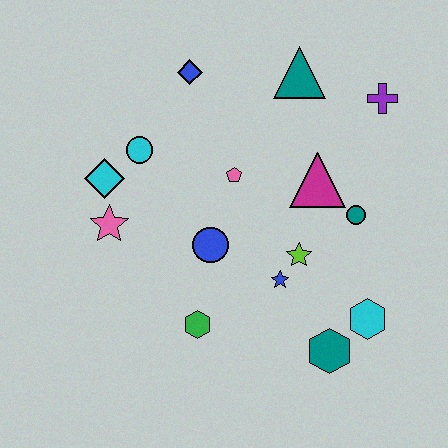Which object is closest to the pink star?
The cyan diamond is closest to the pink star.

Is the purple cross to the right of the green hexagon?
Yes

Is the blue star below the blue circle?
Yes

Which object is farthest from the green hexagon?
The purple cross is farthest from the green hexagon.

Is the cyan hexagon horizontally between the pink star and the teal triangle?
No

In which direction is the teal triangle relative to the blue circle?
The teal triangle is above the blue circle.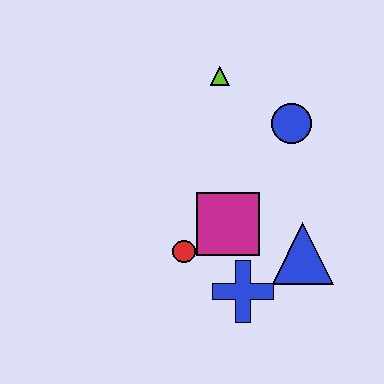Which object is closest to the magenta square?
The red circle is closest to the magenta square.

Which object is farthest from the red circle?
The lime triangle is farthest from the red circle.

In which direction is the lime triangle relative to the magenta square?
The lime triangle is above the magenta square.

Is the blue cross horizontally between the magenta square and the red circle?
No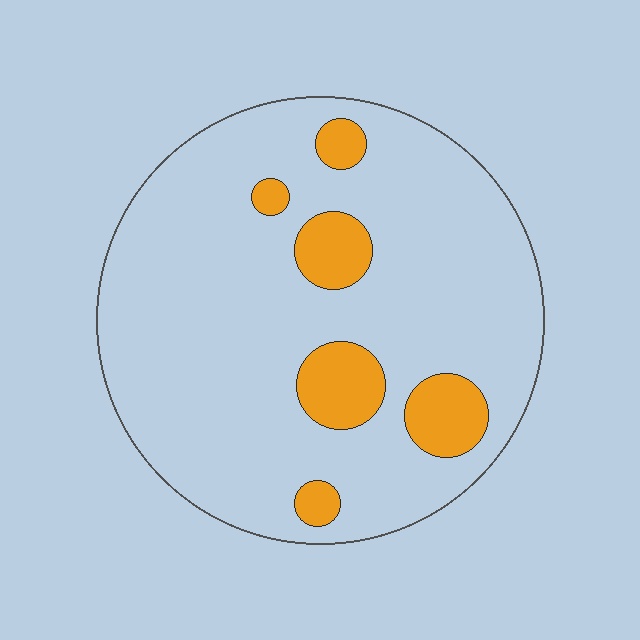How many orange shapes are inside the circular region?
6.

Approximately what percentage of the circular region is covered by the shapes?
Approximately 15%.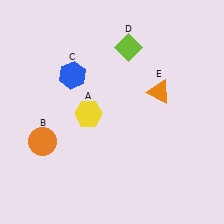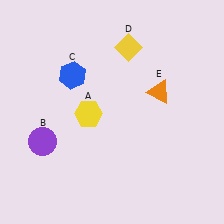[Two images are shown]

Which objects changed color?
B changed from orange to purple. D changed from lime to yellow.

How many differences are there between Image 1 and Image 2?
There are 2 differences between the two images.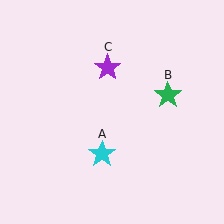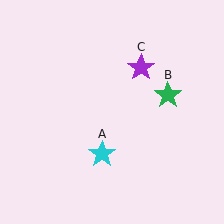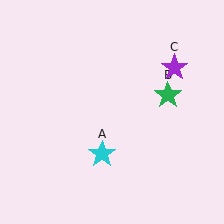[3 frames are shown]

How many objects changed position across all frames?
1 object changed position: purple star (object C).